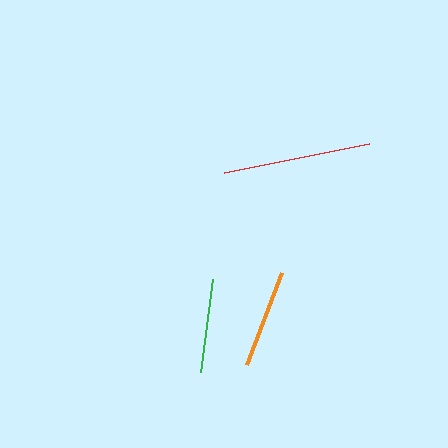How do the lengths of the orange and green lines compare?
The orange and green lines are approximately the same length.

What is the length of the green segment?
The green segment is approximately 94 pixels long.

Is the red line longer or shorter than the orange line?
The red line is longer than the orange line.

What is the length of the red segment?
The red segment is approximately 148 pixels long.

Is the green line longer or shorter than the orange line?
The orange line is longer than the green line.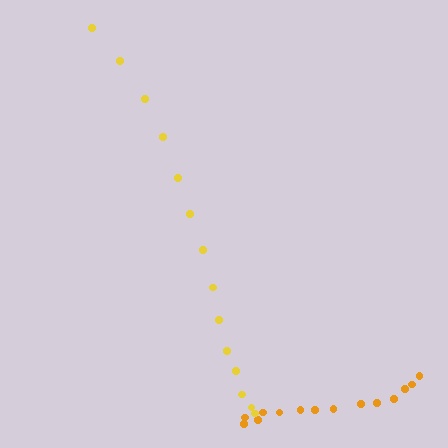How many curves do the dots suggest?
There are 2 distinct paths.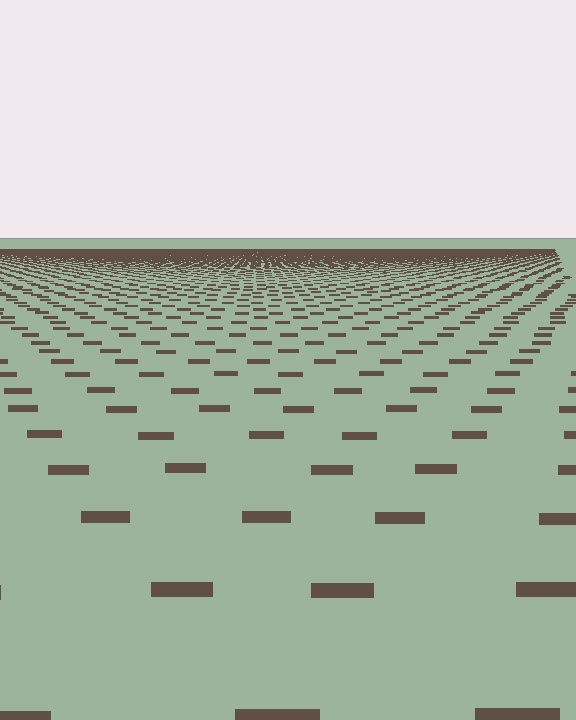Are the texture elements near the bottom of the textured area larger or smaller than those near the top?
Larger. Near the bottom, elements are closer to the viewer and appear at a bigger on-screen size.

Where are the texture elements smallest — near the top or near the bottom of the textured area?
Near the top.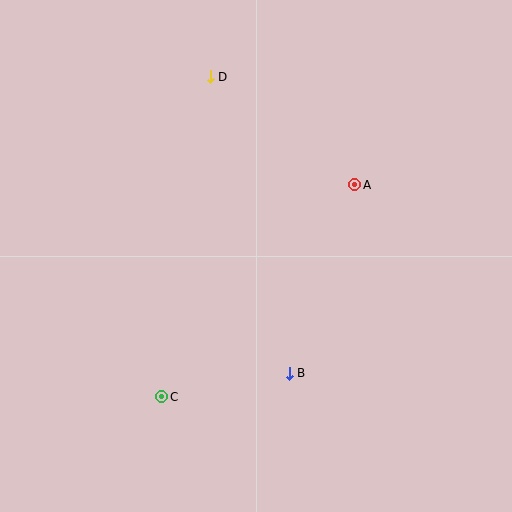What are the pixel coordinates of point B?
Point B is at (289, 373).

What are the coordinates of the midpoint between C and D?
The midpoint between C and D is at (186, 237).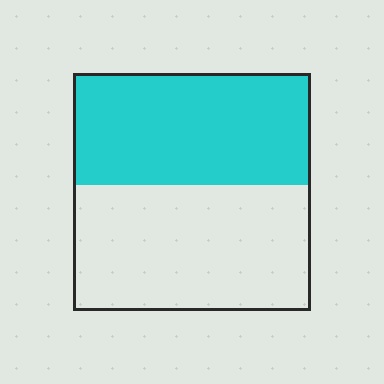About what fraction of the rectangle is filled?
About one half (1/2).